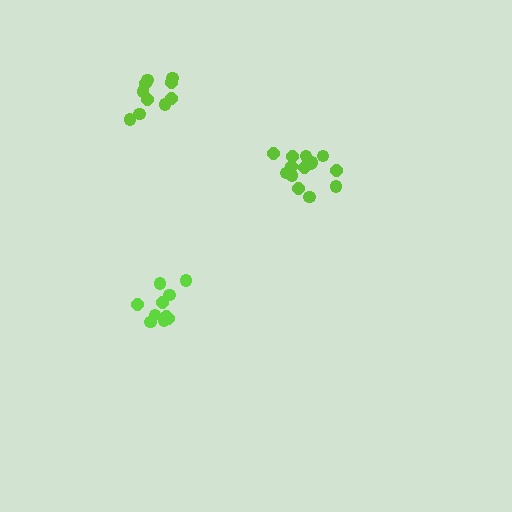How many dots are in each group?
Group 1: 14 dots, Group 2: 10 dots, Group 3: 11 dots (35 total).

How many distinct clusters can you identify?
There are 3 distinct clusters.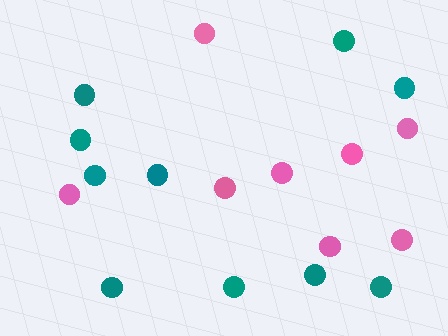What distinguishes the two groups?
There are 2 groups: one group of pink circles (8) and one group of teal circles (10).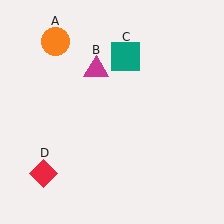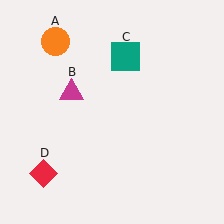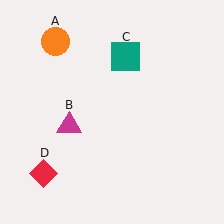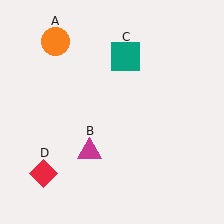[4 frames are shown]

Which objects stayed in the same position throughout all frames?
Orange circle (object A) and teal square (object C) and red diamond (object D) remained stationary.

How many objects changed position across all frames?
1 object changed position: magenta triangle (object B).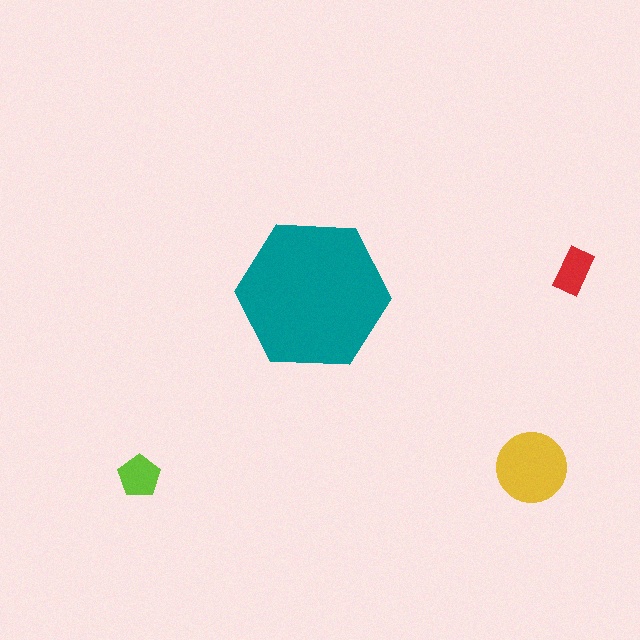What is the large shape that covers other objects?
A teal hexagon.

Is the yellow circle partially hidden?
No, the yellow circle is fully visible.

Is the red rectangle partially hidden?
No, the red rectangle is fully visible.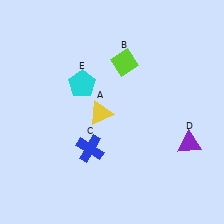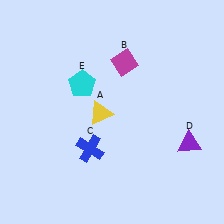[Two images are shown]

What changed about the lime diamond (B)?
In Image 1, B is lime. In Image 2, it changed to magenta.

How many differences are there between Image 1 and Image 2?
There is 1 difference between the two images.